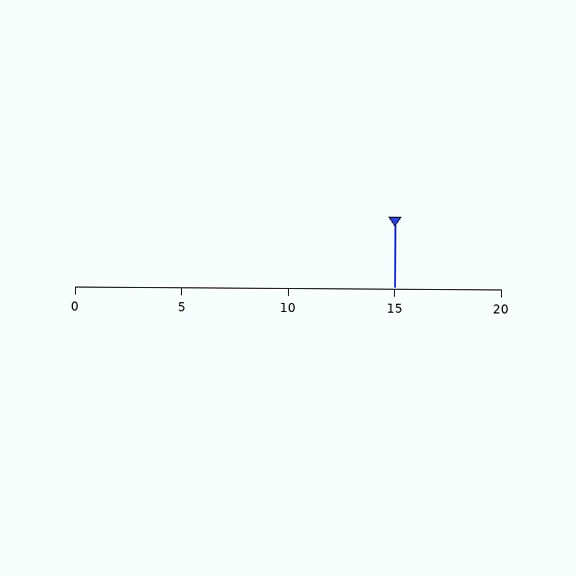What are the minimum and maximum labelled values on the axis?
The axis runs from 0 to 20.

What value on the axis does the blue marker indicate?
The marker indicates approximately 15.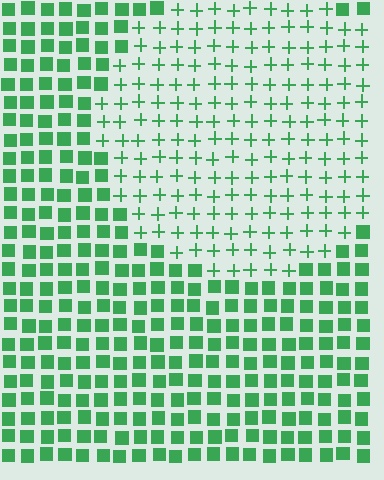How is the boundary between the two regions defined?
The boundary is defined by a change in element shape: plus signs inside vs. squares outside. All elements share the same color and spacing.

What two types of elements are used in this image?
The image uses plus signs inside the circle region and squares outside it.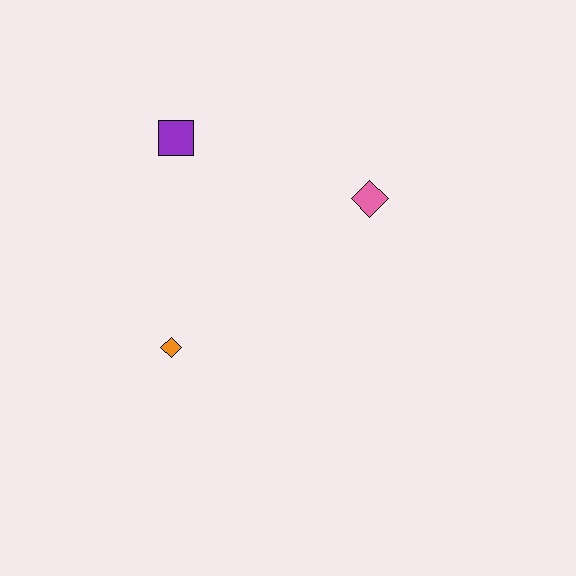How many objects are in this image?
There are 3 objects.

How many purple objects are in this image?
There is 1 purple object.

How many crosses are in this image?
There are no crosses.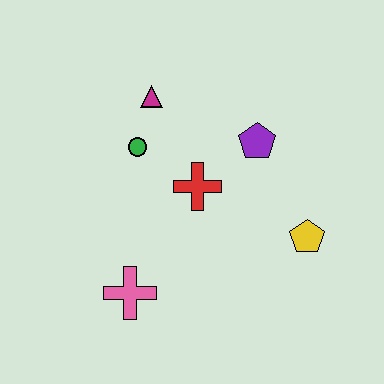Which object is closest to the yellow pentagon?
The purple pentagon is closest to the yellow pentagon.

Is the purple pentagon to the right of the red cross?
Yes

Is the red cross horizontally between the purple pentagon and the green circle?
Yes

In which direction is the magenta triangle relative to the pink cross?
The magenta triangle is above the pink cross.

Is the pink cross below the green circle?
Yes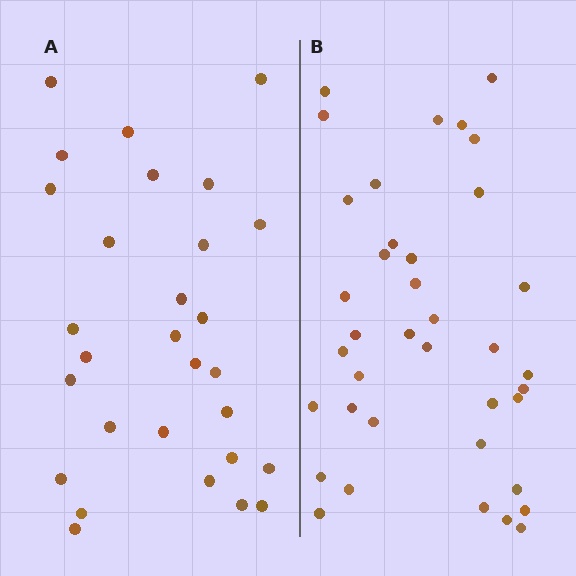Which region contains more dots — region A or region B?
Region B (the right region) has more dots.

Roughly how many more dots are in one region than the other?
Region B has roughly 8 or so more dots than region A.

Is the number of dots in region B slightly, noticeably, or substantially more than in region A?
Region B has noticeably more, but not dramatically so. The ratio is roughly 1.3 to 1.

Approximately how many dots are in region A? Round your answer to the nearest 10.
About 30 dots. (The exact count is 29, which rounds to 30.)